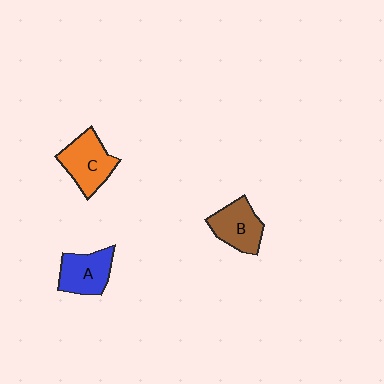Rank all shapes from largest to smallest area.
From largest to smallest: C (orange), B (brown), A (blue).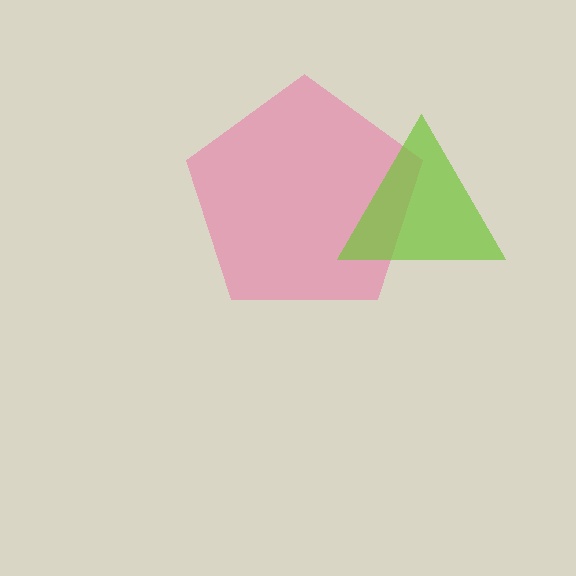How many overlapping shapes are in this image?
There are 2 overlapping shapes in the image.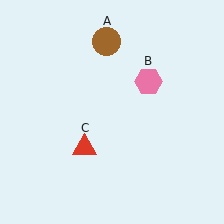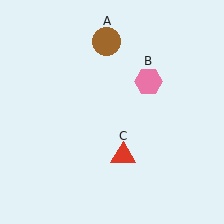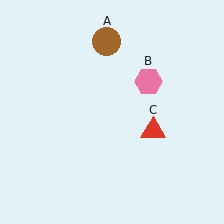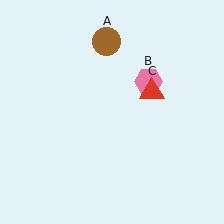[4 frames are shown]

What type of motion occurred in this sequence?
The red triangle (object C) rotated counterclockwise around the center of the scene.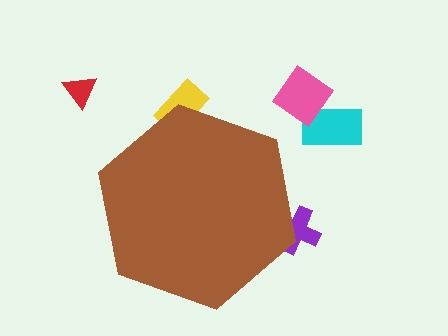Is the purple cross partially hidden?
Yes, the purple cross is partially hidden behind the brown hexagon.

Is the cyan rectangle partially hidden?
No, the cyan rectangle is fully visible.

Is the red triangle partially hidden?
No, the red triangle is fully visible.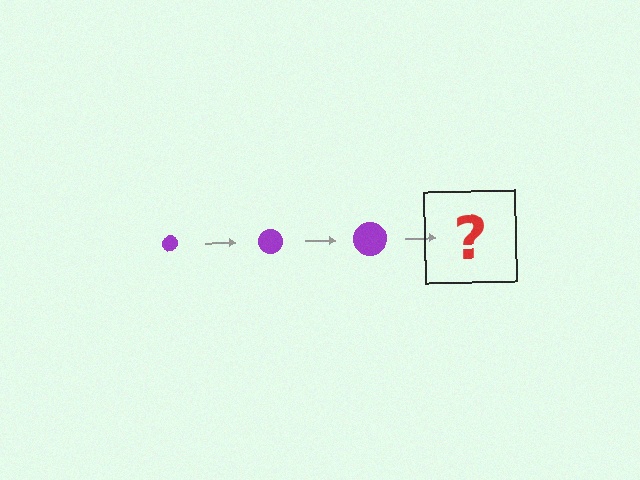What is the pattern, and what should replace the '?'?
The pattern is that the circle gets progressively larger each step. The '?' should be a purple circle, larger than the previous one.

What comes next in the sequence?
The next element should be a purple circle, larger than the previous one.